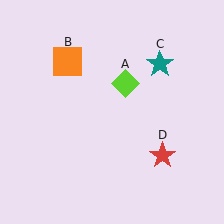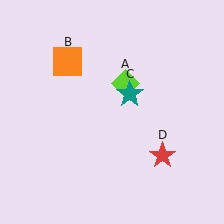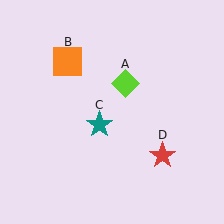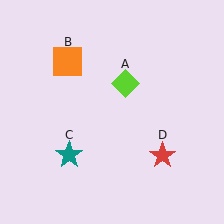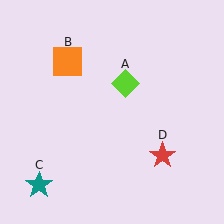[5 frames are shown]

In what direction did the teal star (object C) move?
The teal star (object C) moved down and to the left.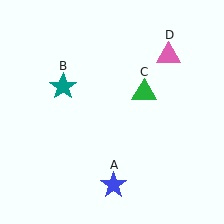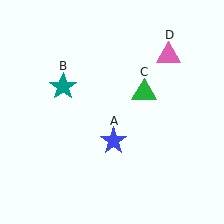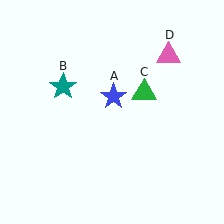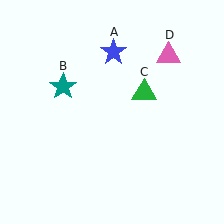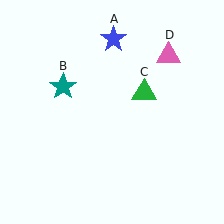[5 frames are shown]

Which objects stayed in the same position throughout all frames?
Teal star (object B) and green triangle (object C) and pink triangle (object D) remained stationary.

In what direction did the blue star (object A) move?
The blue star (object A) moved up.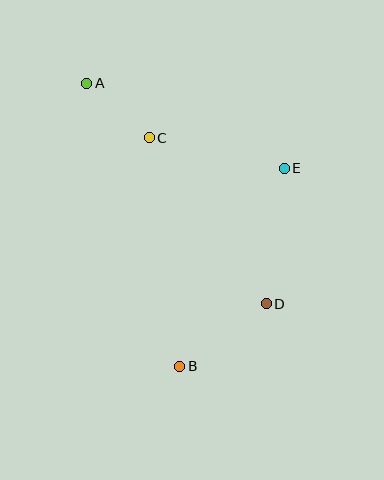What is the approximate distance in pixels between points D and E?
The distance between D and E is approximately 137 pixels.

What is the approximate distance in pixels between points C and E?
The distance between C and E is approximately 138 pixels.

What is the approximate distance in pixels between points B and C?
The distance between B and C is approximately 230 pixels.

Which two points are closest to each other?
Points A and C are closest to each other.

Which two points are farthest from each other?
Points A and B are farthest from each other.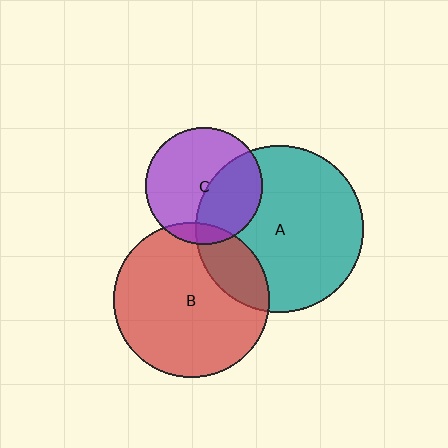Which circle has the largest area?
Circle A (teal).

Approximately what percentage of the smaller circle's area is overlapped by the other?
Approximately 20%.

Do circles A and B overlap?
Yes.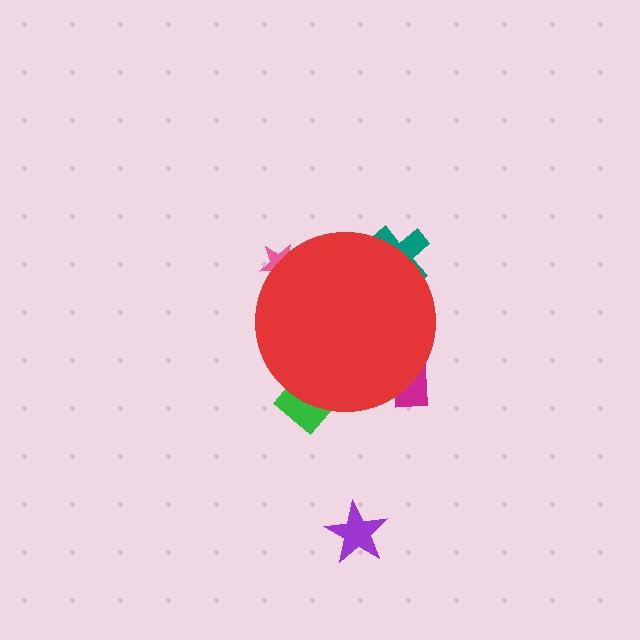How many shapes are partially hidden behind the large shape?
4 shapes are partially hidden.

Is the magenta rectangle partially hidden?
Yes, the magenta rectangle is partially hidden behind the red circle.